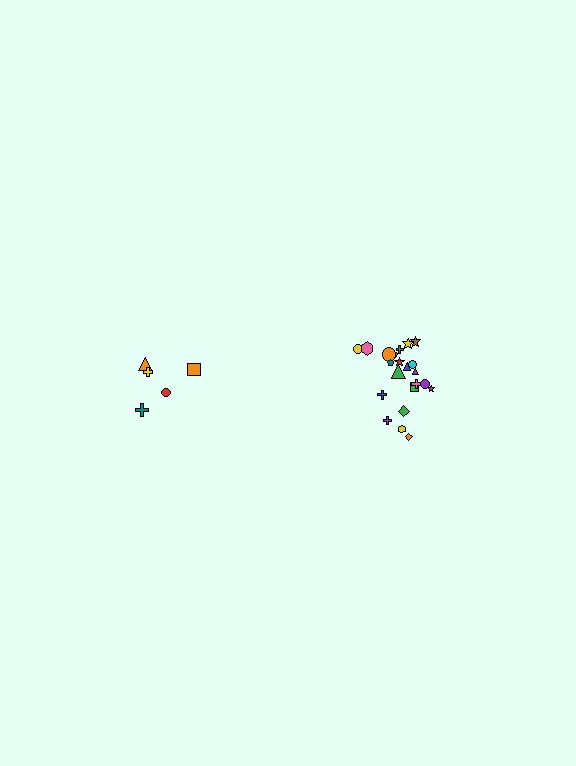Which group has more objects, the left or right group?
The right group.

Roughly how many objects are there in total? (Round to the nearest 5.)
Roughly 25 objects in total.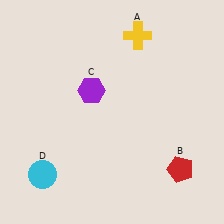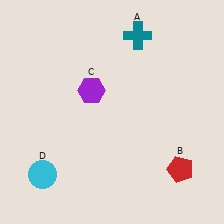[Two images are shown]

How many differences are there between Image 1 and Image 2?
There is 1 difference between the two images.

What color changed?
The cross (A) changed from yellow in Image 1 to teal in Image 2.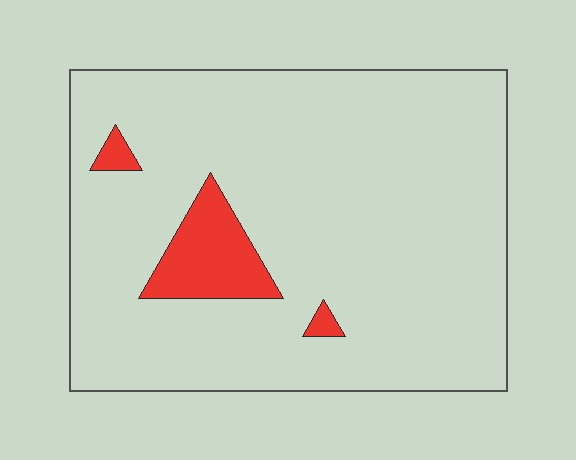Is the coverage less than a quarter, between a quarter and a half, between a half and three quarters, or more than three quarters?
Less than a quarter.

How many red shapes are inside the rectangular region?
3.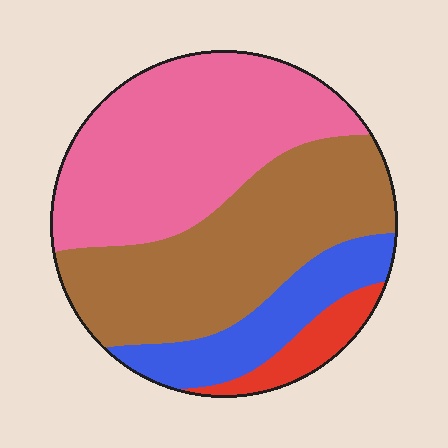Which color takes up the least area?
Red, at roughly 5%.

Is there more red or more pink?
Pink.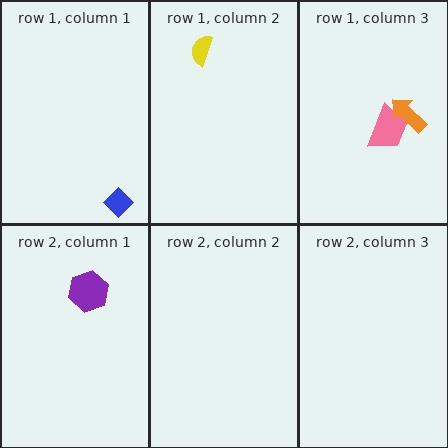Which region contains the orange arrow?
The row 1, column 3 region.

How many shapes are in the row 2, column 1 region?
1.